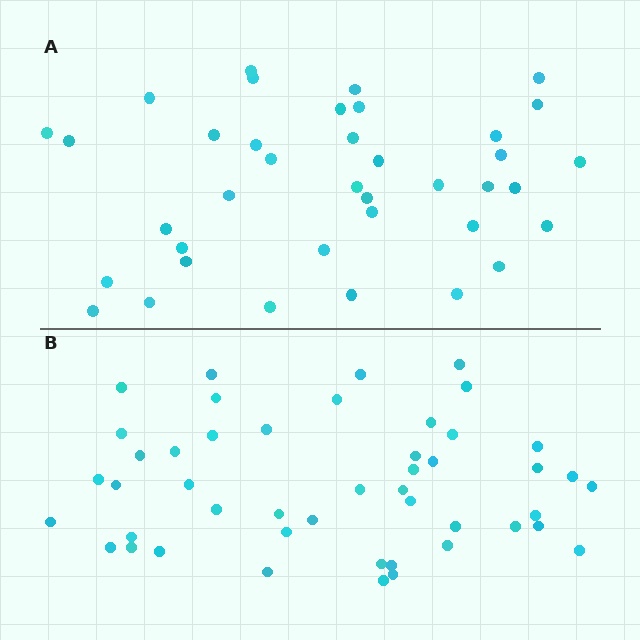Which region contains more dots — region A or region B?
Region B (the bottom region) has more dots.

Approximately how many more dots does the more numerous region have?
Region B has roughly 8 or so more dots than region A.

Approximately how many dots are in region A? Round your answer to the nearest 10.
About 40 dots. (The exact count is 38, which rounds to 40.)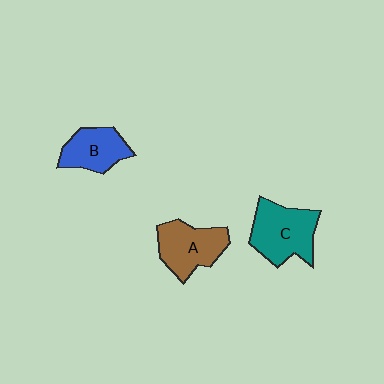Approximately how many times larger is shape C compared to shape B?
Approximately 1.4 times.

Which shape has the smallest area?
Shape B (blue).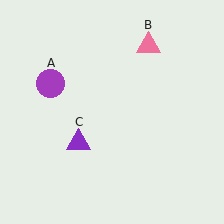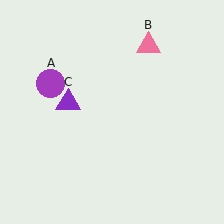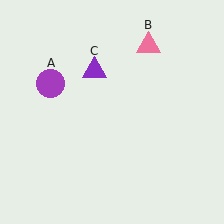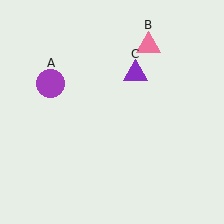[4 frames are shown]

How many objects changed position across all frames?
1 object changed position: purple triangle (object C).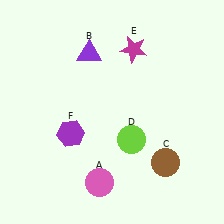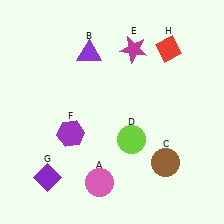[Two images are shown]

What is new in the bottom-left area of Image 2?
A purple diamond (G) was added in the bottom-left area of Image 2.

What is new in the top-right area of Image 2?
A red diamond (H) was added in the top-right area of Image 2.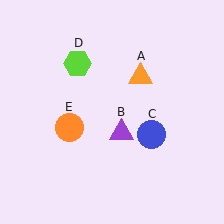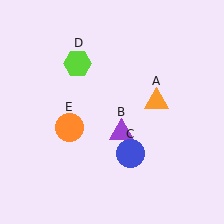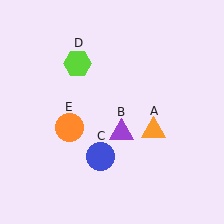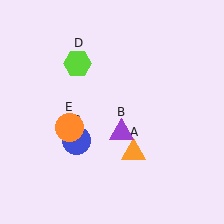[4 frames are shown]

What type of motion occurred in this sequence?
The orange triangle (object A), blue circle (object C) rotated clockwise around the center of the scene.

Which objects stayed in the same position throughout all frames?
Purple triangle (object B) and lime hexagon (object D) and orange circle (object E) remained stationary.